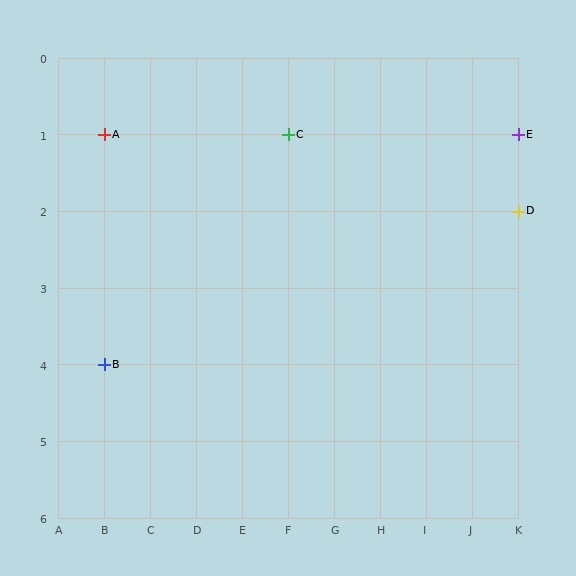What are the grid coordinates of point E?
Point E is at grid coordinates (K, 1).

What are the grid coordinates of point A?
Point A is at grid coordinates (B, 1).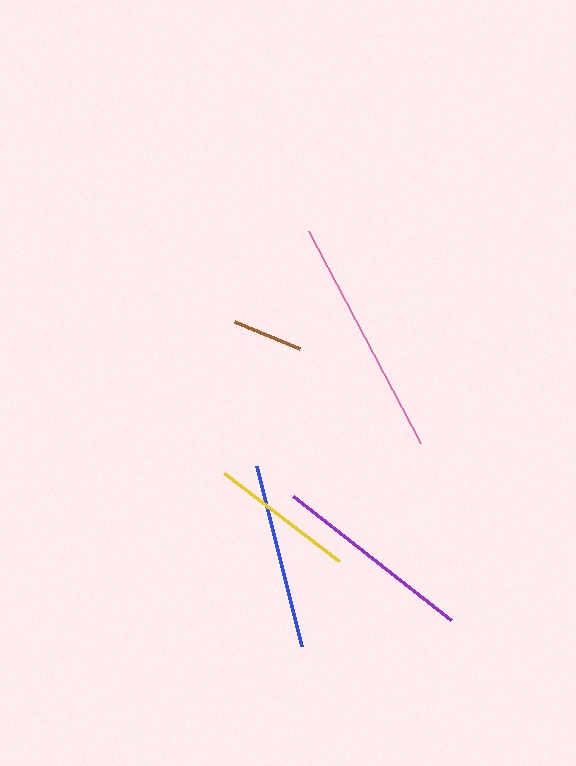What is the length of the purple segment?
The purple segment is approximately 201 pixels long.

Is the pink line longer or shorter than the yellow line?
The pink line is longer than the yellow line.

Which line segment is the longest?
The pink line is the longest at approximately 240 pixels.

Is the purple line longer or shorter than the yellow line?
The purple line is longer than the yellow line.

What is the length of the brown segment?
The brown segment is approximately 70 pixels long.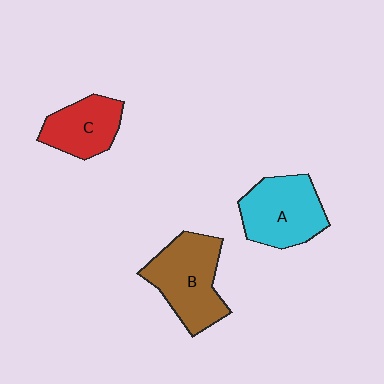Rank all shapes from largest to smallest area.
From largest to smallest: B (brown), A (cyan), C (red).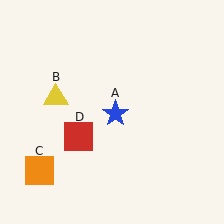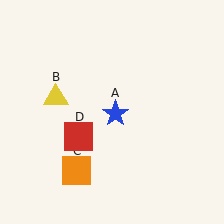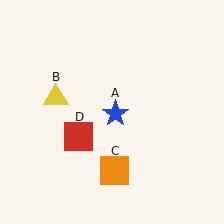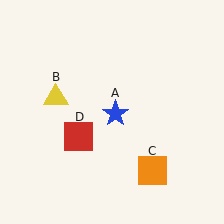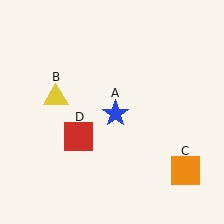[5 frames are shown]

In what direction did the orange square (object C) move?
The orange square (object C) moved right.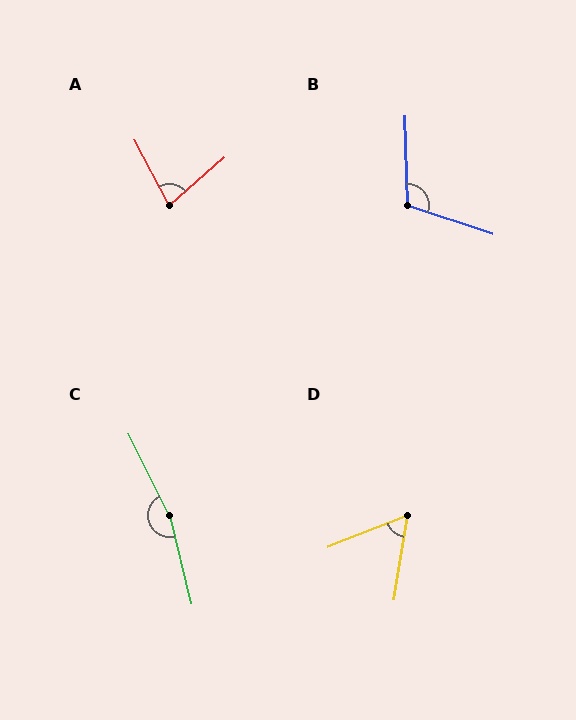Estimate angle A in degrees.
Approximately 77 degrees.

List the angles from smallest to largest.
D (60°), A (77°), B (110°), C (167°).